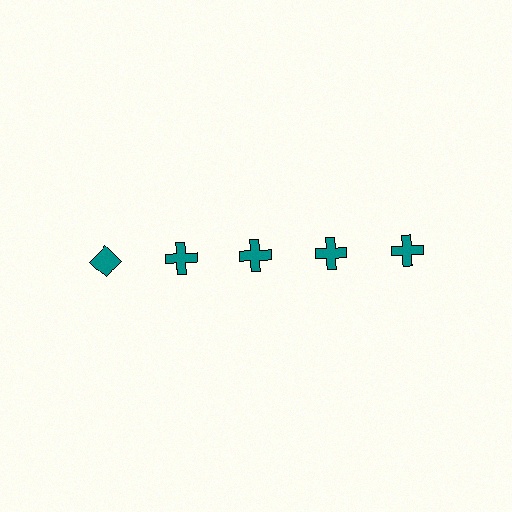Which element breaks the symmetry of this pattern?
The teal diamond in the top row, leftmost column breaks the symmetry. All other shapes are teal crosses.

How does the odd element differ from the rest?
It has a different shape: diamond instead of cross.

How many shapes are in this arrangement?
There are 5 shapes arranged in a grid pattern.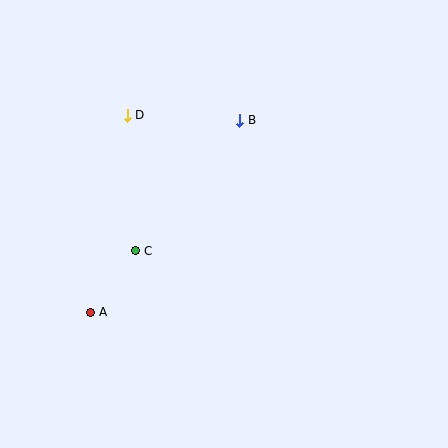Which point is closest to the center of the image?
Point C at (136, 251) is closest to the center.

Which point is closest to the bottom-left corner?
Point A is closest to the bottom-left corner.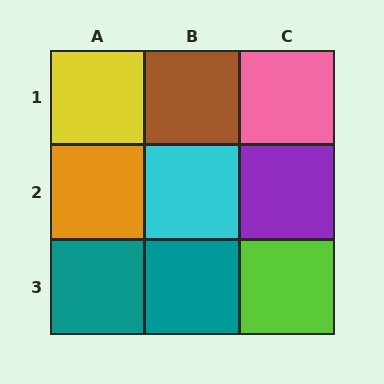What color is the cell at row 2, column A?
Orange.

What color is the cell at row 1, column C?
Pink.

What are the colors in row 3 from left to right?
Teal, teal, lime.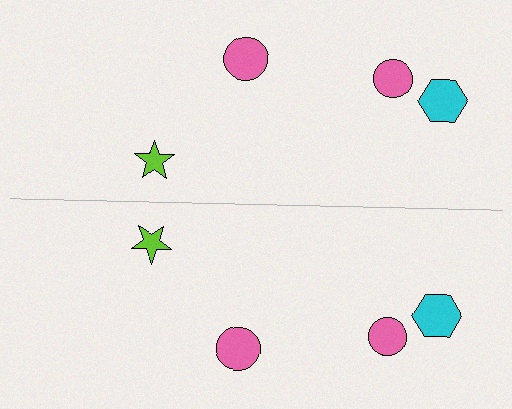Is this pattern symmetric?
Yes, this pattern has bilateral (reflection) symmetry.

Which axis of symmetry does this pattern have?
The pattern has a horizontal axis of symmetry running through the center of the image.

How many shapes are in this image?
There are 8 shapes in this image.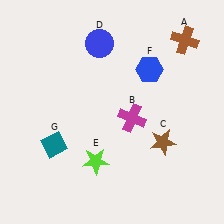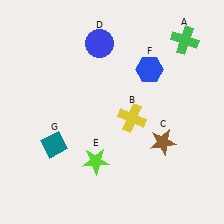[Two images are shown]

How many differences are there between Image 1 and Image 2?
There are 2 differences between the two images.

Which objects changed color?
A changed from brown to green. B changed from magenta to yellow.